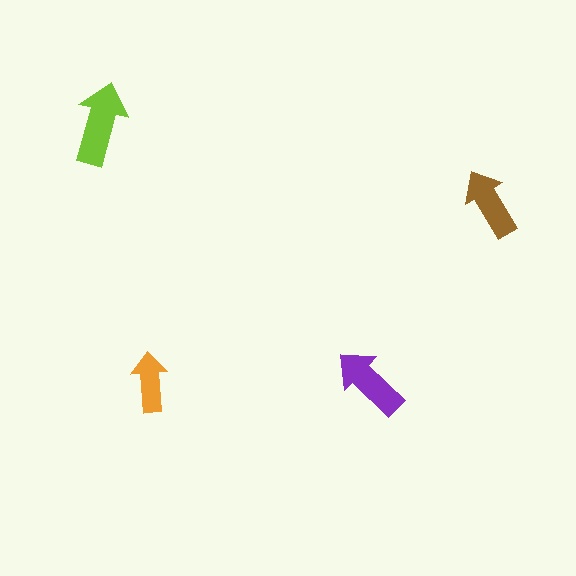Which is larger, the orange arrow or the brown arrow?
The brown one.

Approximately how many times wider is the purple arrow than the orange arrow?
About 1.5 times wider.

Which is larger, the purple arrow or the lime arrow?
The lime one.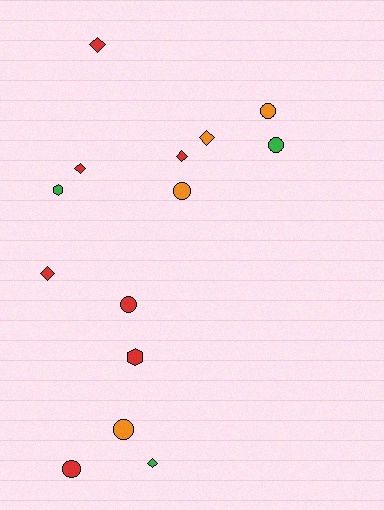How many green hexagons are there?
There is 1 green hexagon.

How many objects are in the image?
There are 14 objects.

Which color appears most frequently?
Red, with 7 objects.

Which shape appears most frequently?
Circle, with 6 objects.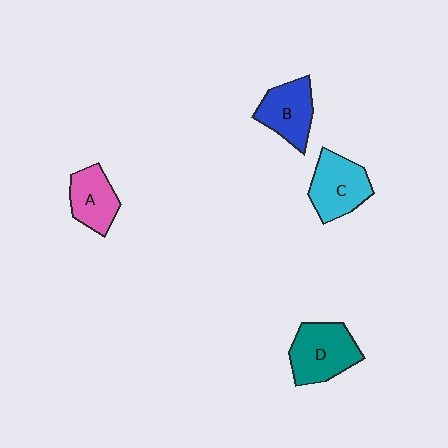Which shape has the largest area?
Shape D (teal).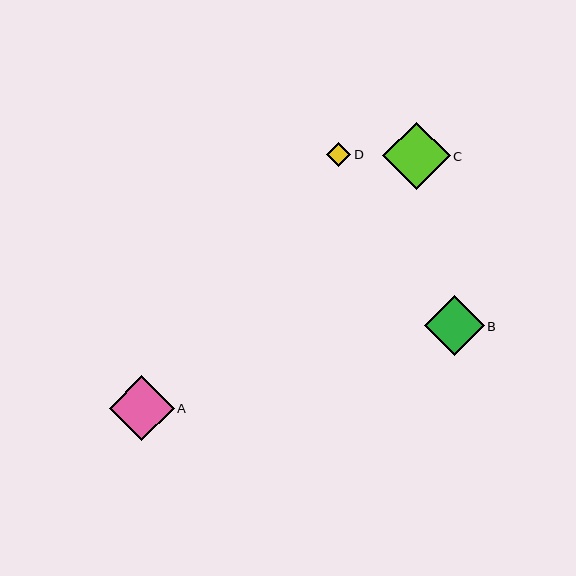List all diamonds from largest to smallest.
From largest to smallest: C, A, B, D.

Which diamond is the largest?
Diamond C is the largest with a size of approximately 67 pixels.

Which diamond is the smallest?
Diamond D is the smallest with a size of approximately 24 pixels.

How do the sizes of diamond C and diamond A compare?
Diamond C and diamond A are approximately the same size.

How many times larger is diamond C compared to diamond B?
Diamond C is approximately 1.1 times the size of diamond B.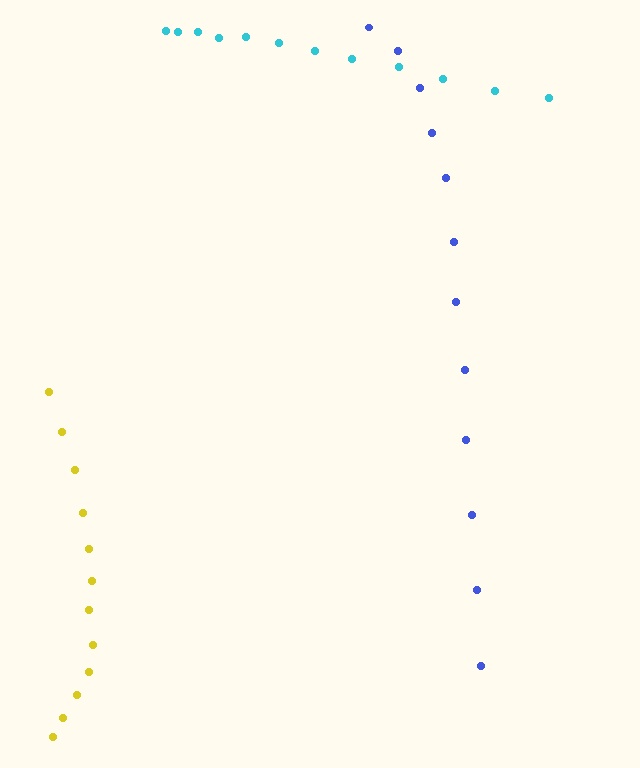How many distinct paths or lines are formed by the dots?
There are 3 distinct paths.